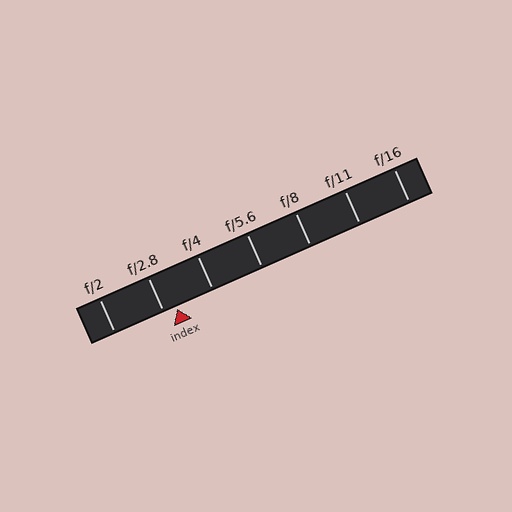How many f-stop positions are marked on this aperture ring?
There are 7 f-stop positions marked.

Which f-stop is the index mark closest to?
The index mark is closest to f/2.8.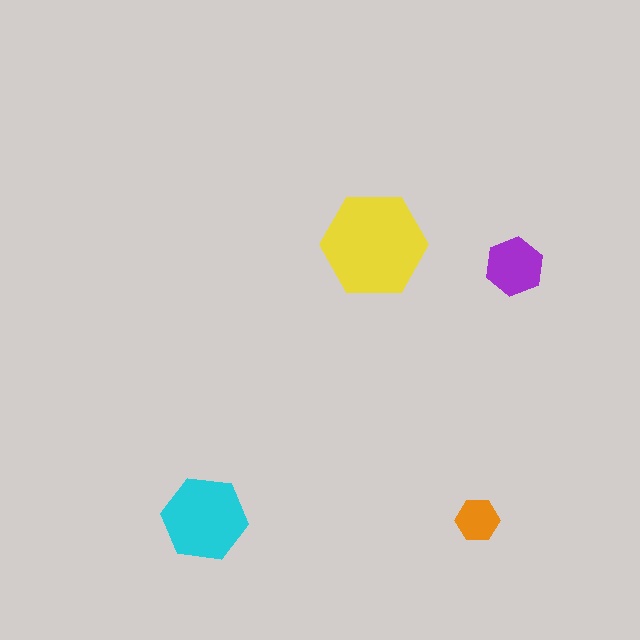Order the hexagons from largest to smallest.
the yellow one, the cyan one, the purple one, the orange one.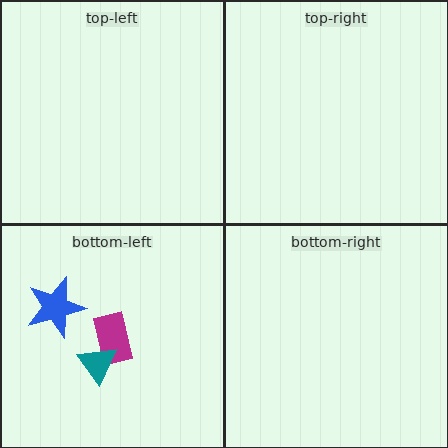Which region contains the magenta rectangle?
The bottom-left region.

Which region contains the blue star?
The bottom-left region.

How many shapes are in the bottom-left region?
3.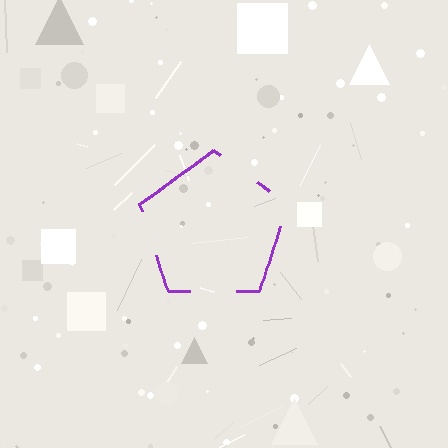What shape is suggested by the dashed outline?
The dashed outline suggests a pentagon.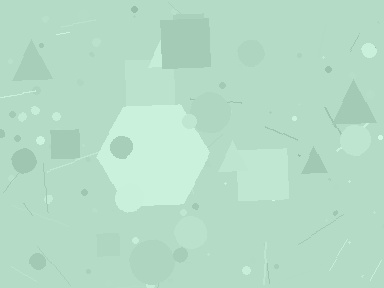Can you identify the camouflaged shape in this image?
The camouflaged shape is a hexagon.